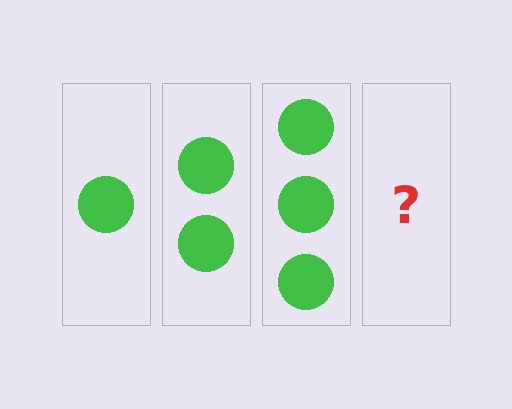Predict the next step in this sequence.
The next step is 4 circles.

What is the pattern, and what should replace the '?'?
The pattern is that each step adds one more circle. The '?' should be 4 circles.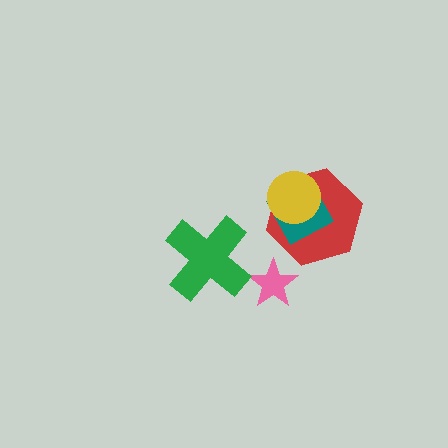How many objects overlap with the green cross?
0 objects overlap with the green cross.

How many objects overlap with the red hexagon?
2 objects overlap with the red hexagon.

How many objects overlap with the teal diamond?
2 objects overlap with the teal diamond.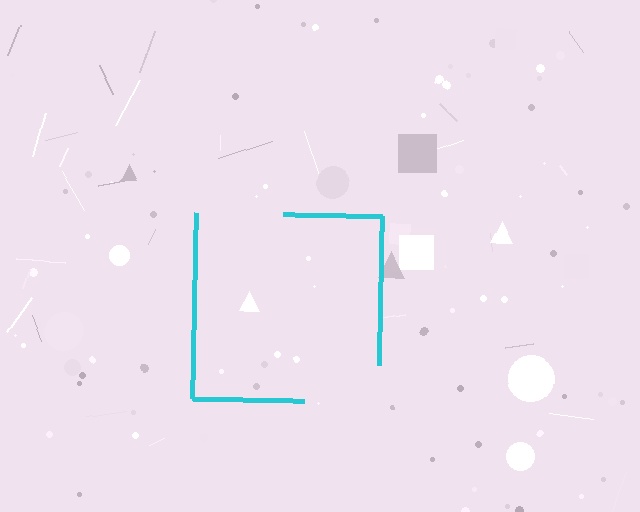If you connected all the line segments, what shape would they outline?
They would outline a square.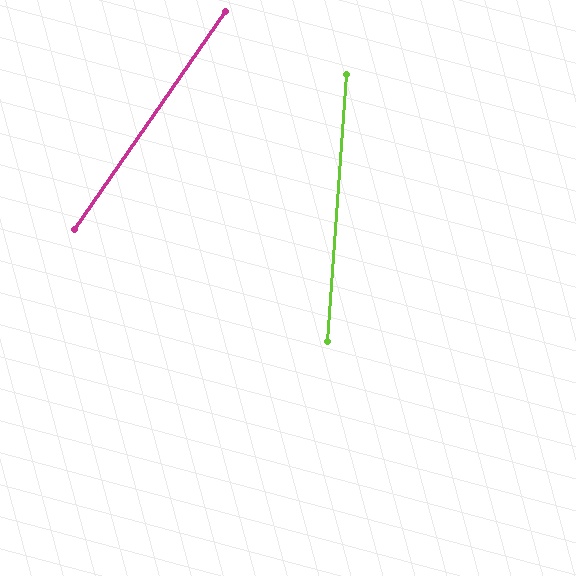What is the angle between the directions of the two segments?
Approximately 31 degrees.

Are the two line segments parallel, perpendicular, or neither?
Neither parallel nor perpendicular — they differ by about 31°.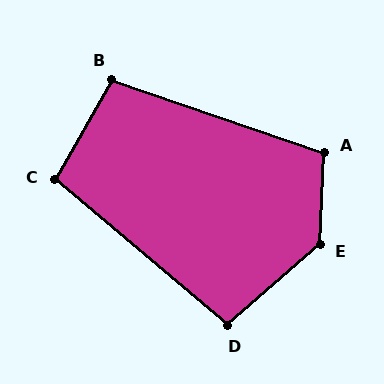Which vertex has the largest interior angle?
E, at approximately 134 degrees.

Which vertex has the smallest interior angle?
D, at approximately 99 degrees.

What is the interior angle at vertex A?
Approximately 106 degrees (obtuse).